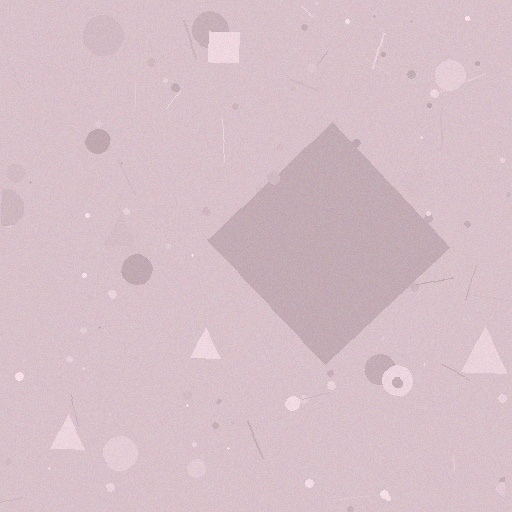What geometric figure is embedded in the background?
A diamond is embedded in the background.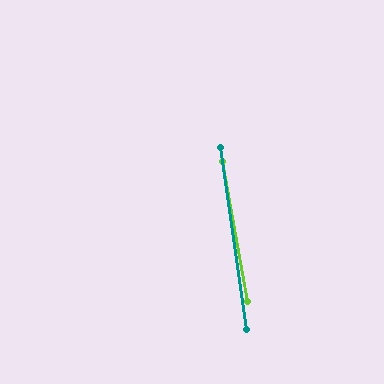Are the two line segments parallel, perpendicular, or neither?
Parallel — their directions differ by only 1.8°.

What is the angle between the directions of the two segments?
Approximately 2 degrees.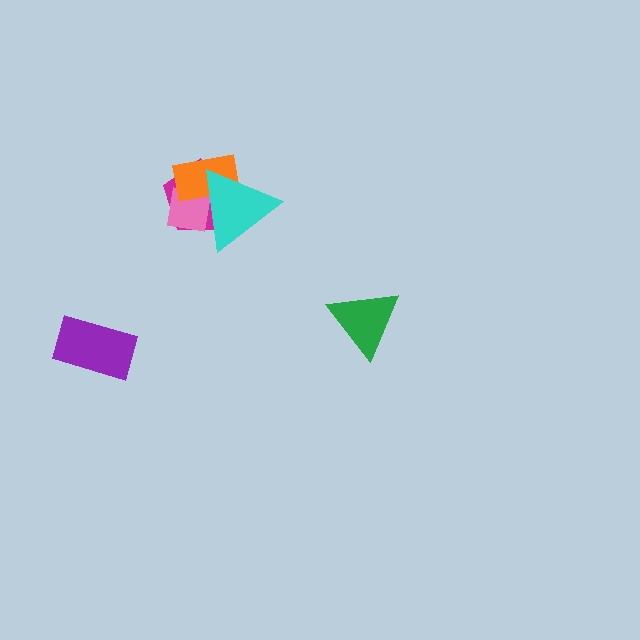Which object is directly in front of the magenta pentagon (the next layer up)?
The pink square is directly in front of the magenta pentagon.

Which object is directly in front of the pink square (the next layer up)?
The orange rectangle is directly in front of the pink square.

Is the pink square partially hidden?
Yes, it is partially covered by another shape.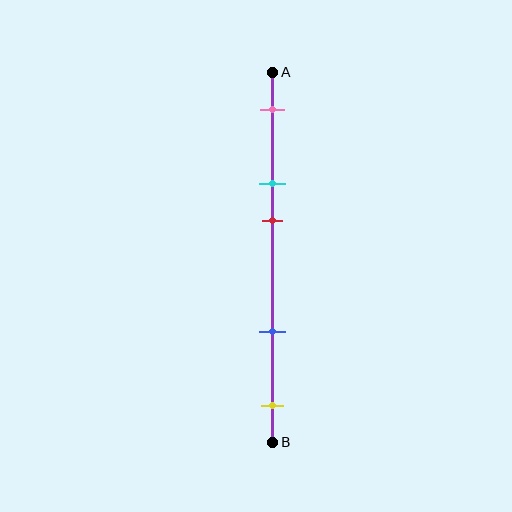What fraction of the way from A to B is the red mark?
The red mark is approximately 40% (0.4) of the way from A to B.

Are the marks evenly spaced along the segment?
No, the marks are not evenly spaced.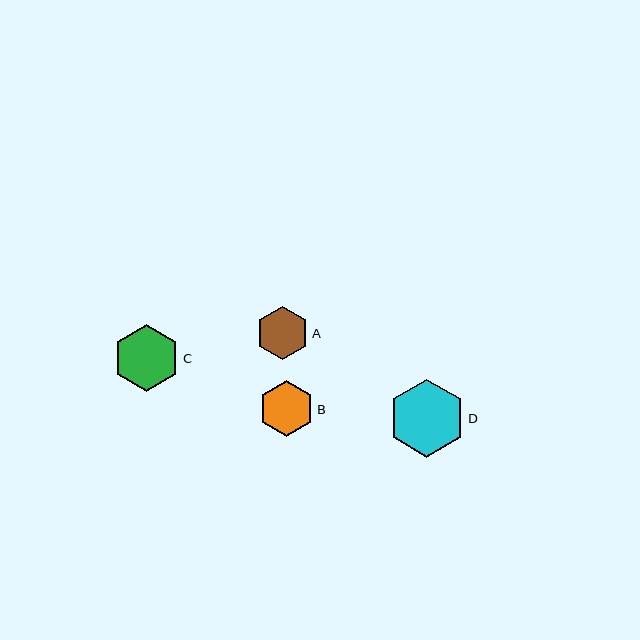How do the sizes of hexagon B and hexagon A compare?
Hexagon B and hexagon A are approximately the same size.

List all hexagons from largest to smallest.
From largest to smallest: D, C, B, A.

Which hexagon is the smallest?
Hexagon A is the smallest with a size of approximately 54 pixels.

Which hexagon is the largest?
Hexagon D is the largest with a size of approximately 77 pixels.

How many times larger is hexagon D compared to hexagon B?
Hexagon D is approximately 1.4 times the size of hexagon B.